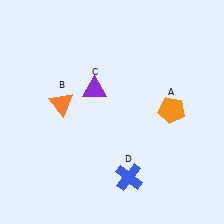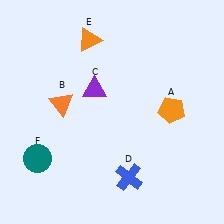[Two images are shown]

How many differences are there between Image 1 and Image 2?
There are 2 differences between the two images.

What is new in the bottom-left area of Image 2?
A teal circle (F) was added in the bottom-left area of Image 2.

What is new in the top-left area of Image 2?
An orange triangle (E) was added in the top-left area of Image 2.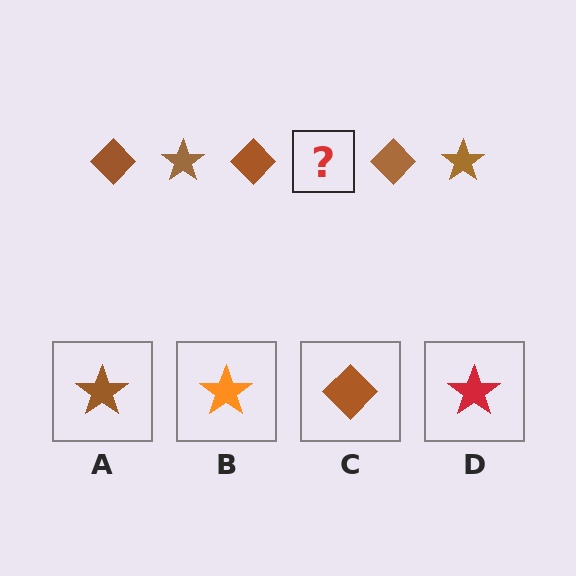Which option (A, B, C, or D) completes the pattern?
A.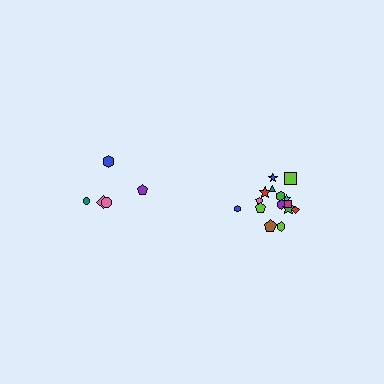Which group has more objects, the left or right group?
The right group.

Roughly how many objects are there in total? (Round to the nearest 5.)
Roughly 20 objects in total.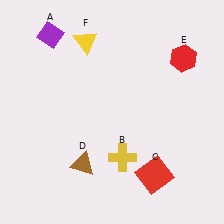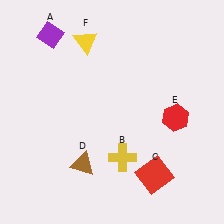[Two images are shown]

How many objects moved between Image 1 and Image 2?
1 object moved between the two images.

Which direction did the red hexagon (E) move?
The red hexagon (E) moved down.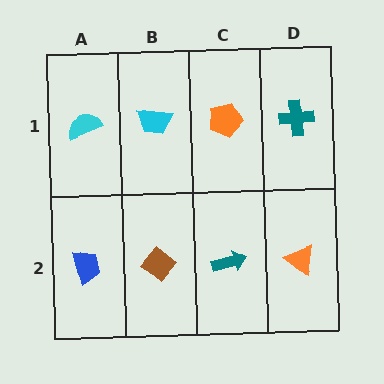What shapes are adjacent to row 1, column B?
A brown diamond (row 2, column B), a cyan semicircle (row 1, column A), an orange pentagon (row 1, column C).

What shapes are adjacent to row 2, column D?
A teal cross (row 1, column D), a teal arrow (row 2, column C).